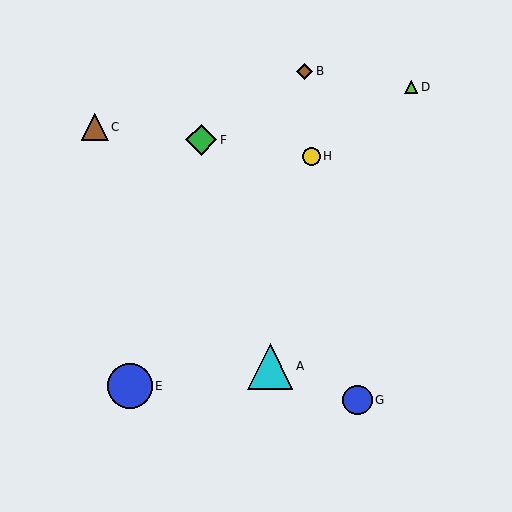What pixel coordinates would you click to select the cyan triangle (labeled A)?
Click at (270, 366) to select the cyan triangle A.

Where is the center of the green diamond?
The center of the green diamond is at (201, 140).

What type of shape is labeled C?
Shape C is a brown triangle.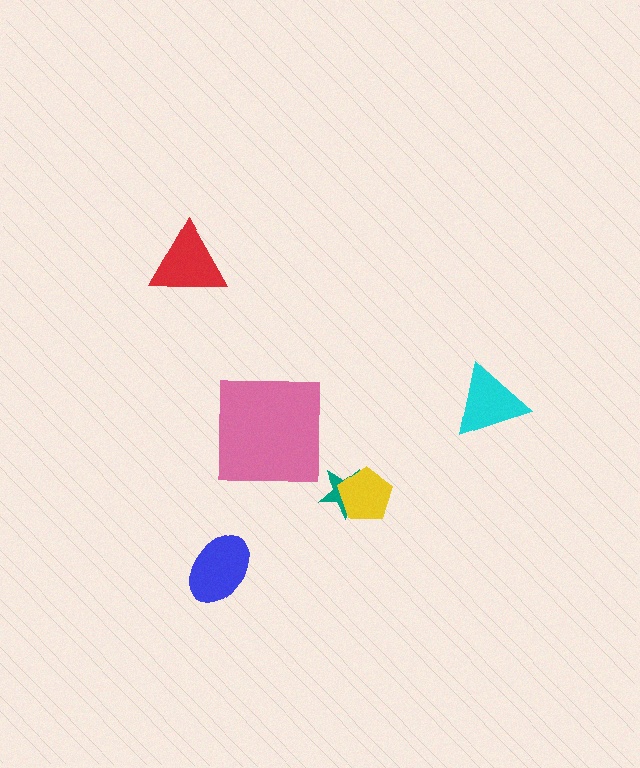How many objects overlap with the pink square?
0 objects overlap with the pink square.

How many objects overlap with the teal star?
1 object overlaps with the teal star.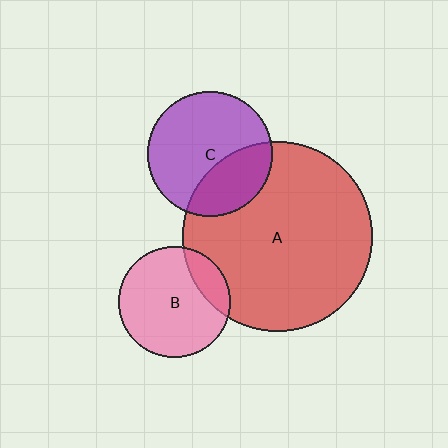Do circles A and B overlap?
Yes.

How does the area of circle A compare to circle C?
Approximately 2.3 times.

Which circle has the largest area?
Circle A (red).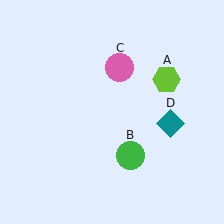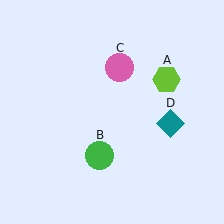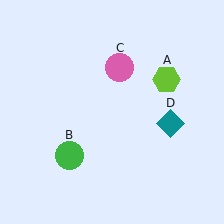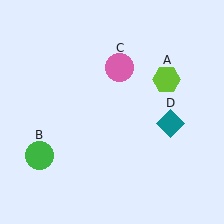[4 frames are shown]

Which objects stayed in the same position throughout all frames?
Lime hexagon (object A) and pink circle (object C) and teal diamond (object D) remained stationary.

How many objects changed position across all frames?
1 object changed position: green circle (object B).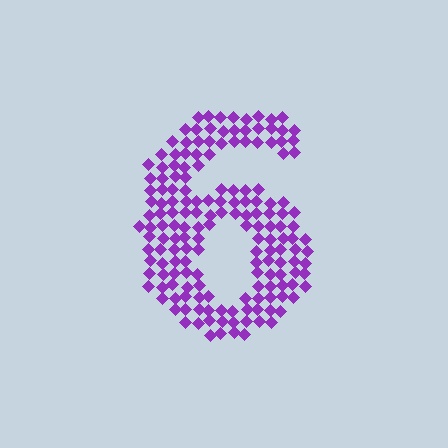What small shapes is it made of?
It is made of small diamonds.